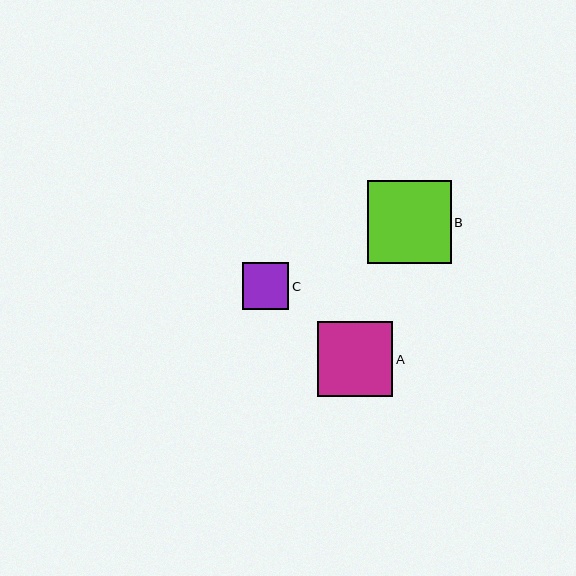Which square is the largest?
Square B is the largest with a size of approximately 84 pixels.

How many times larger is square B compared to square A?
Square B is approximately 1.1 times the size of square A.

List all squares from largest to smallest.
From largest to smallest: B, A, C.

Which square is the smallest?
Square C is the smallest with a size of approximately 46 pixels.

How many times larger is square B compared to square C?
Square B is approximately 1.8 times the size of square C.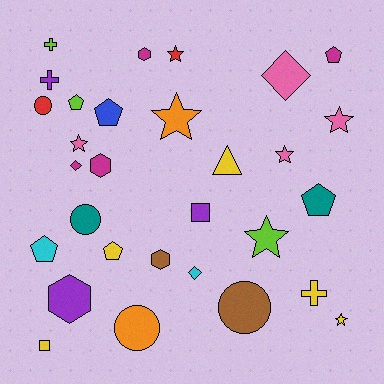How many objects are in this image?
There are 30 objects.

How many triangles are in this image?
There is 1 triangle.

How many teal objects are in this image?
There are 2 teal objects.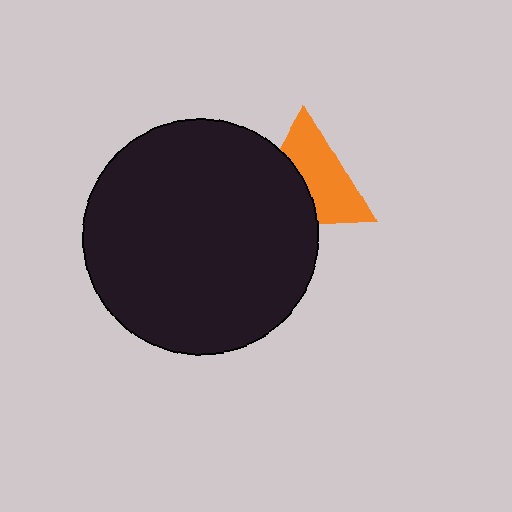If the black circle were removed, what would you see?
You would see the complete orange triangle.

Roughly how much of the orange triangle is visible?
About half of it is visible (roughly 58%).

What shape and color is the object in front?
The object in front is a black circle.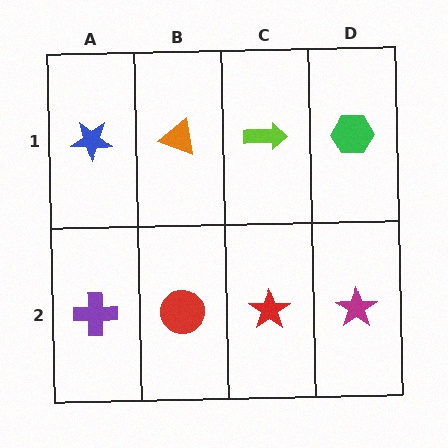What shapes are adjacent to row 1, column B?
A red circle (row 2, column B), a blue star (row 1, column A), a lime arrow (row 1, column C).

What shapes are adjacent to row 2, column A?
A blue star (row 1, column A), a red circle (row 2, column B).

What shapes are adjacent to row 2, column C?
A lime arrow (row 1, column C), a red circle (row 2, column B), a magenta star (row 2, column D).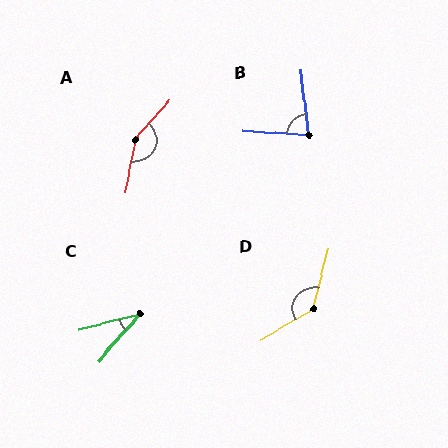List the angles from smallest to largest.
C (34°), B (79°), D (135°), A (149°).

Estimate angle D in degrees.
Approximately 135 degrees.